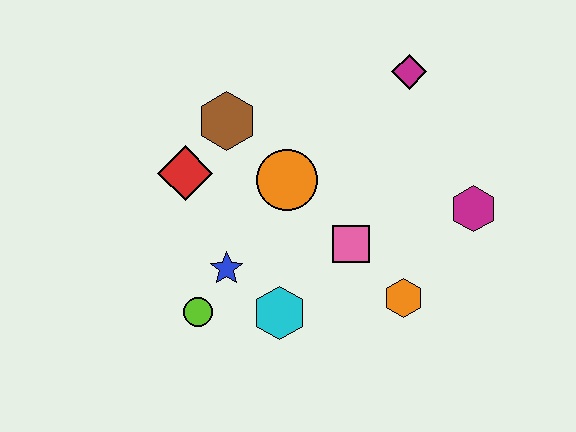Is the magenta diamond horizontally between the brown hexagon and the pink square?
No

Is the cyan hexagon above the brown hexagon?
No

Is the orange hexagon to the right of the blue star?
Yes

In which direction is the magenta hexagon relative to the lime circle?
The magenta hexagon is to the right of the lime circle.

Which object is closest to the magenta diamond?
The magenta hexagon is closest to the magenta diamond.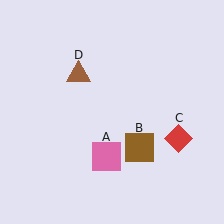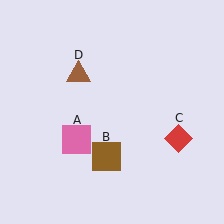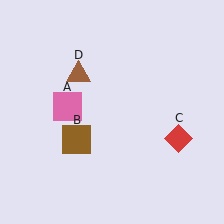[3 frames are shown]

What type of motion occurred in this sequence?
The pink square (object A), brown square (object B) rotated clockwise around the center of the scene.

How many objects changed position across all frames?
2 objects changed position: pink square (object A), brown square (object B).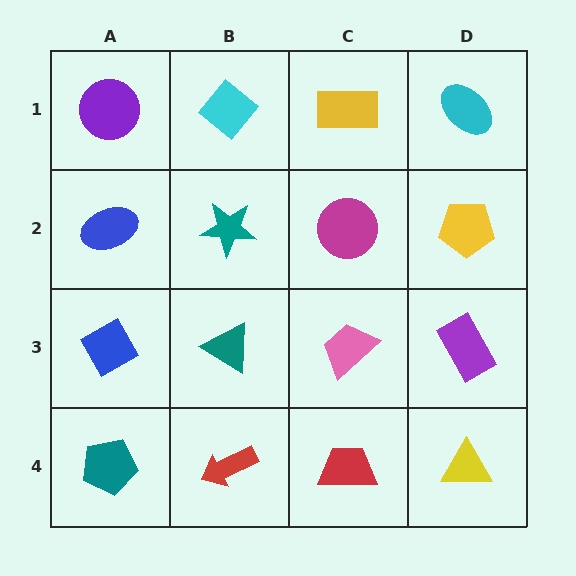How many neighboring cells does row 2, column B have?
4.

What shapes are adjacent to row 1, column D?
A yellow pentagon (row 2, column D), a yellow rectangle (row 1, column C).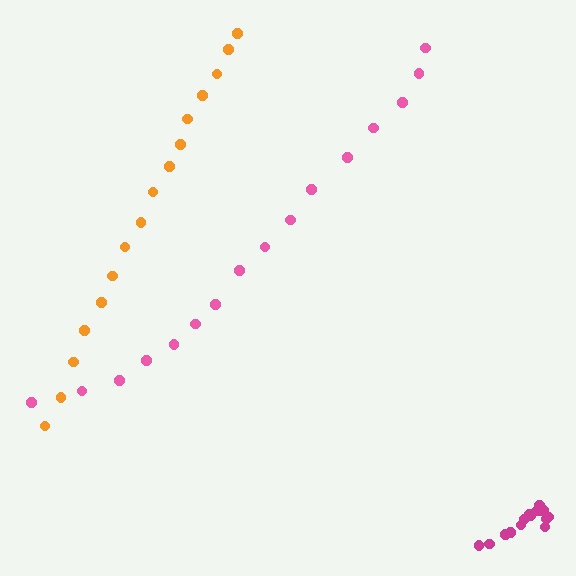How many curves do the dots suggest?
There are 3 distinct paths.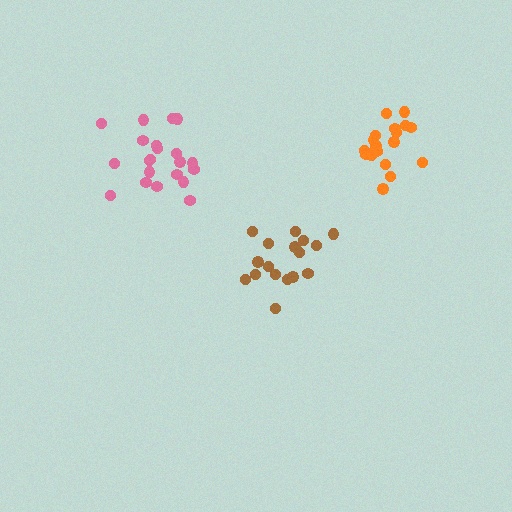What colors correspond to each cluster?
The clusters are colored: brown, orange, pink.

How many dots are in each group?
Group 1: 17 dots, Group 2: 19 dots, Group 3: 21 dots (57 total).